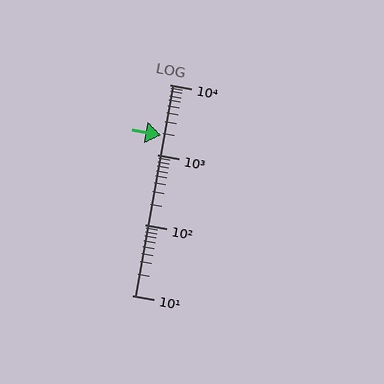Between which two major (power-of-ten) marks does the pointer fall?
The pointer is between 1000 and 10000.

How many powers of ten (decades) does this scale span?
The scale spans 3 decades, from 10 to 10000.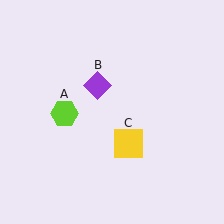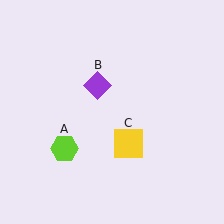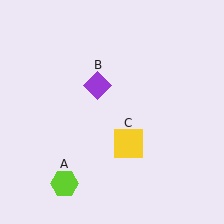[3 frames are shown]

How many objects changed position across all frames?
1 object changed position: lime hexagon (object A).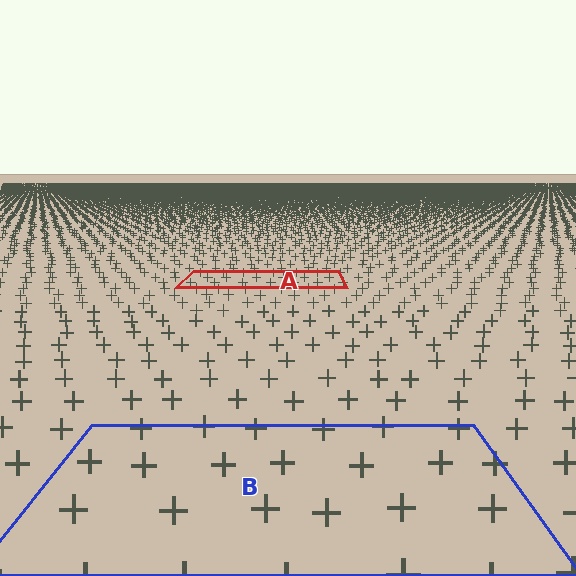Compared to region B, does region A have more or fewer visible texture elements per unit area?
Region A has more texture elements per unit area — they are packed more densely because it is farther away.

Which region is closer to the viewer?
Region B is closer. The texture elements there are larger and more spread out.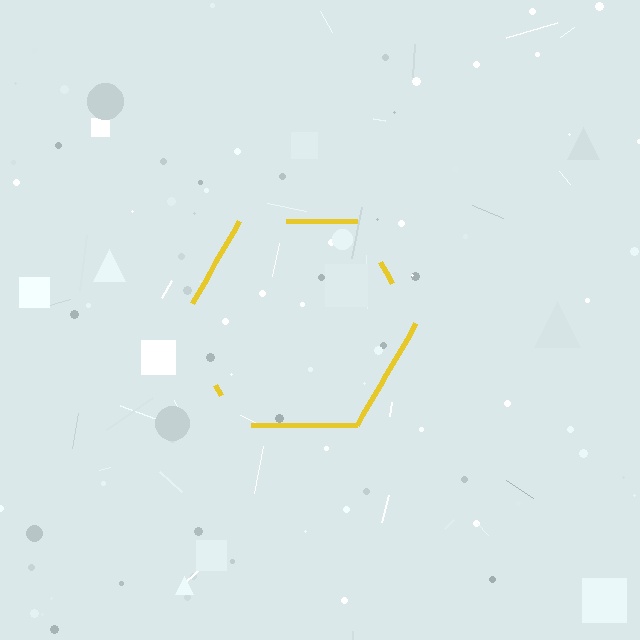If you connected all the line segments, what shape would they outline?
They would outline a hexagon.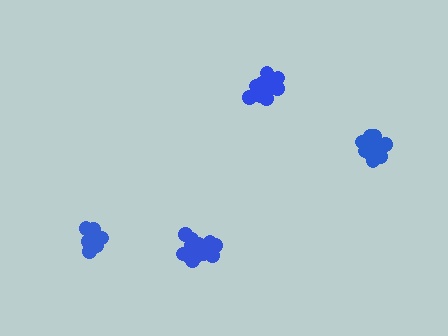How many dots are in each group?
Group 1: 15 dots, Group 2: 17 dots, Group 3: 11 dots, Group 4: 15 dots (58 total).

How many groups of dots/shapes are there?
There are 4 groups.